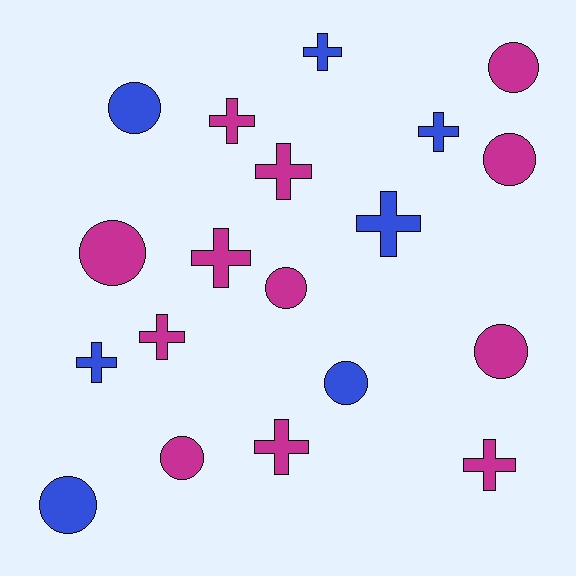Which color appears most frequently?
Magenta, with 12 objects.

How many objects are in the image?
There are 19 objects.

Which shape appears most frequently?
Cross, with 10 objects.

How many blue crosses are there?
There are 4 blue crosses.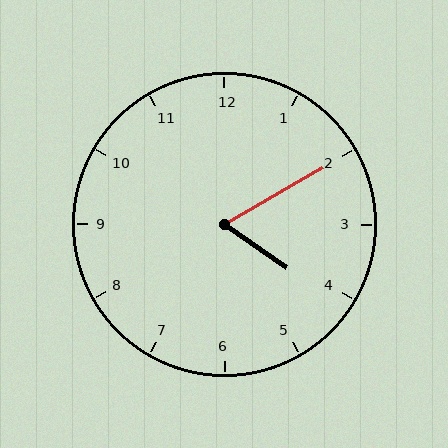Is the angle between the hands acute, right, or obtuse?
It is acute.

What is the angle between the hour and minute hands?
Approximately 65 degrees.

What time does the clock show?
4:10.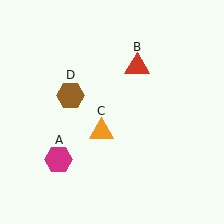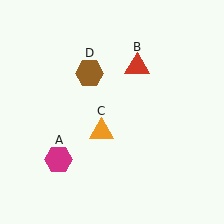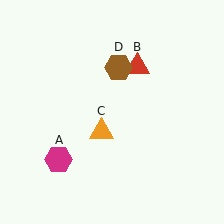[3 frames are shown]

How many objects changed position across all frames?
1 object changed position: brown hexagon (object D).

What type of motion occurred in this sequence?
The brown hexagon (object D) rotated clockwise around the center of the scene.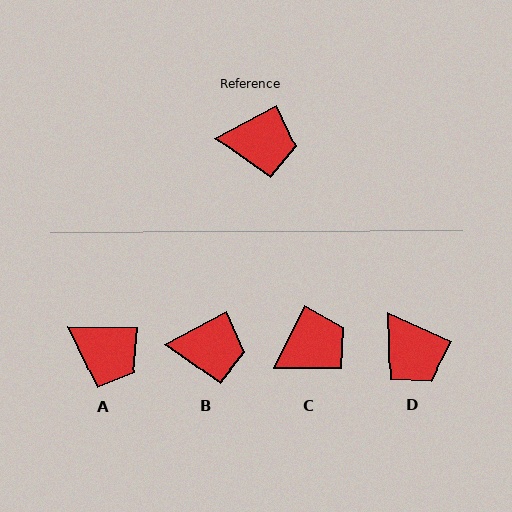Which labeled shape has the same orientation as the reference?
B.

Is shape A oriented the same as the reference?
No, it is off by about 29 degrees.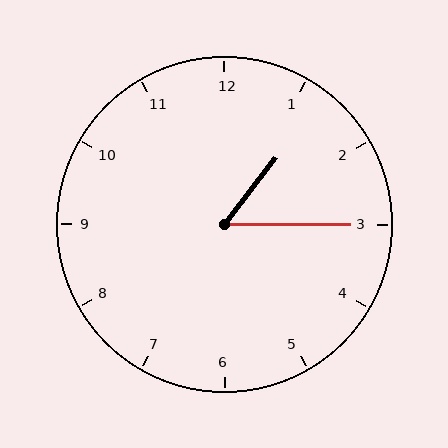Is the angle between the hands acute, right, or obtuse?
It is acute.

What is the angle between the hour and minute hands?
Approximately 52 degrees.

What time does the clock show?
1:15.